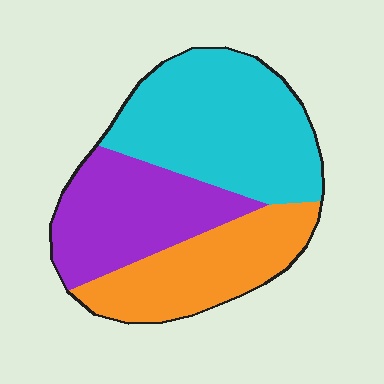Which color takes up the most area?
Cyan, at roughly 45%.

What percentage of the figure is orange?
Orange covers around 30% of the figure.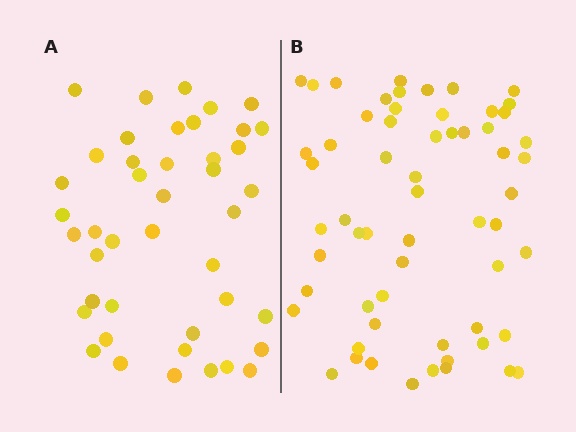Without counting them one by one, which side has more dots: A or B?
Region B (the right region) has more dots.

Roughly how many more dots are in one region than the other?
Region B has approximately 15 more dots than region A.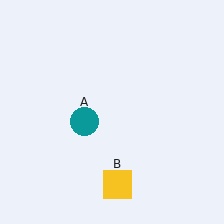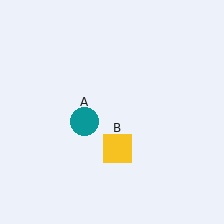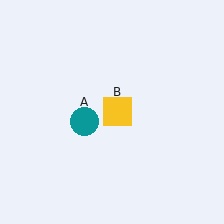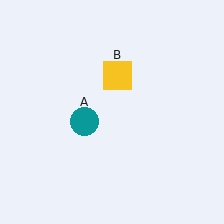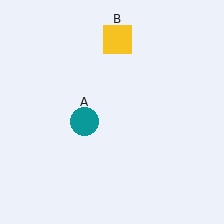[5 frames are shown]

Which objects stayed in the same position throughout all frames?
Teal circle (object A) remained stationary.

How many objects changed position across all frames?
1 object changed position: yellow square (object B).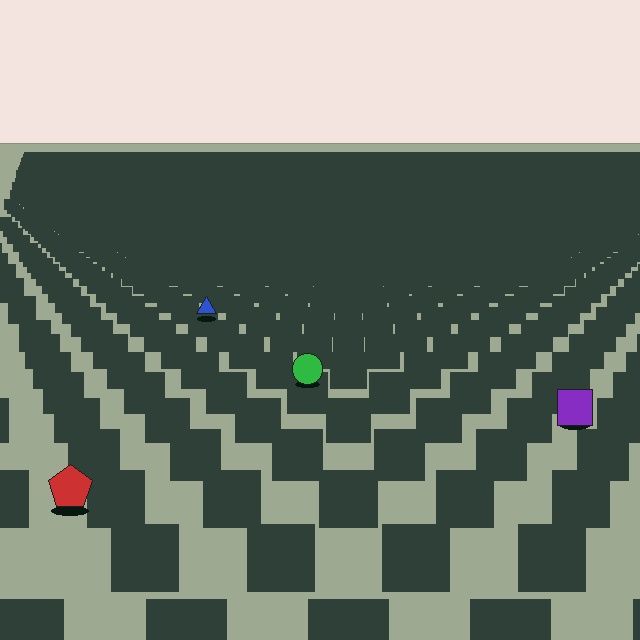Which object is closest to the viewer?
The red pentagon is closest. The texture marks near it are larger and more spread out.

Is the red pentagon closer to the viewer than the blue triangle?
Yes. The red pentagon is closer — you can tell from the texture gradient: the ground texture is coarser near it.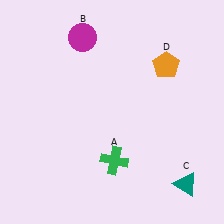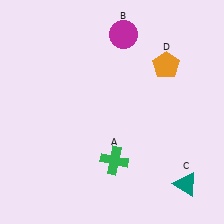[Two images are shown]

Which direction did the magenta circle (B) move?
The magenta circle (B) moved right.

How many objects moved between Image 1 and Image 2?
1 object moved between the two images.